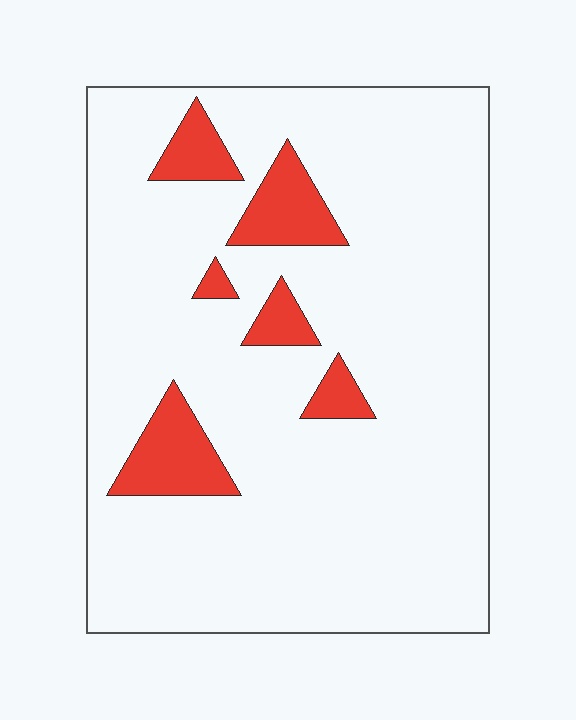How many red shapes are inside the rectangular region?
6.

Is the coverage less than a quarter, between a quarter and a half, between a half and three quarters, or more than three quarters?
Less than a quarter.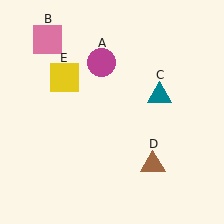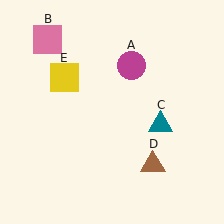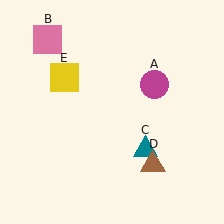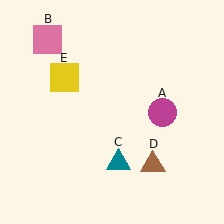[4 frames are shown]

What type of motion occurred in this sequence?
The magenta circle (object A), teal triangle (object C) rotated clockwise around the center of the scene.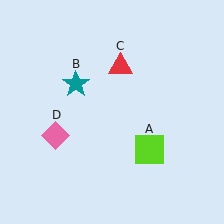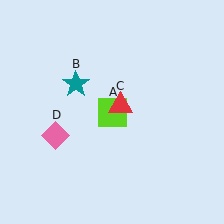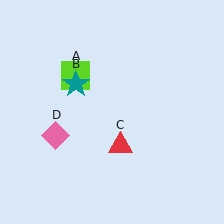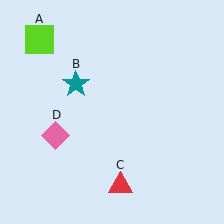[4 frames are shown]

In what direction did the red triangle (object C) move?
The red triangle (object C) moved down.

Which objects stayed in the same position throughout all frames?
Teal star (object B) and pink diamond (object D) remained stationary.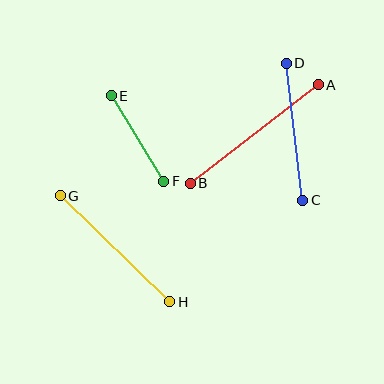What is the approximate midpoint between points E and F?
The midpoint is at approximately (138, 139) pixels.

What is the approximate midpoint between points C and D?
The midpoint is at approximately (295, 132) pixels.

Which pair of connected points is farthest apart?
Points A and B are farthest apart.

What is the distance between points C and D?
The distance is approximately 138 pixels.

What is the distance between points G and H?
The distance is approximately 152 pixels.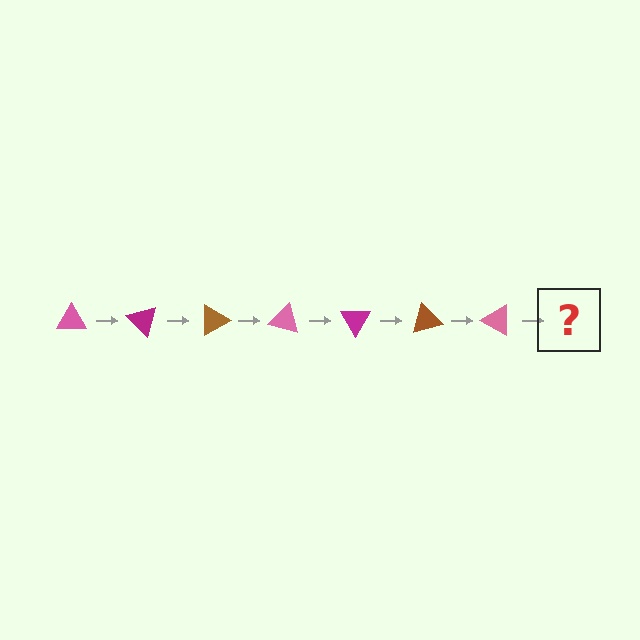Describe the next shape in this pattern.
It should be a magenta triangle, rotated 315 degrees from the start.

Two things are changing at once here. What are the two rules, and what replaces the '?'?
The two rules are that it rotates 45 degrees each step and the color cycles through pink, magenta, and brown. The '?' should be a magenta triangle, rotated 315 degrees from the start.